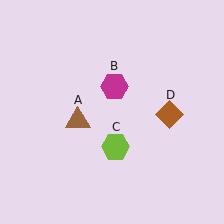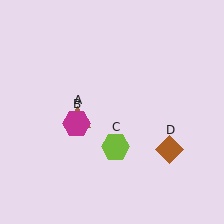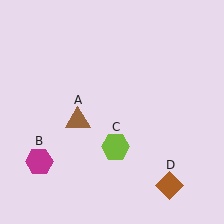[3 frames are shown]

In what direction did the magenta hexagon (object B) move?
The magenta hexagon (object B) moved down and to the left.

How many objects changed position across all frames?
2 objects changed position: magenta hexagon (object B), brown diamond (object D).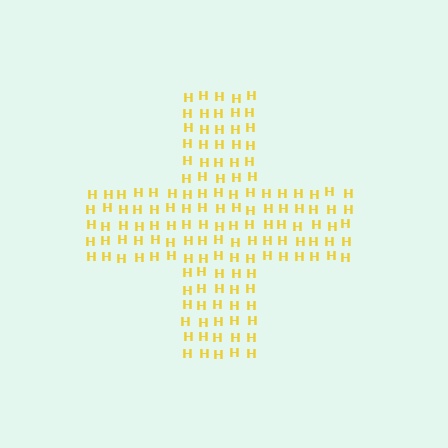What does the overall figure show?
The overall figure shows a cross.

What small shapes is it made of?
It is made of small letter H's.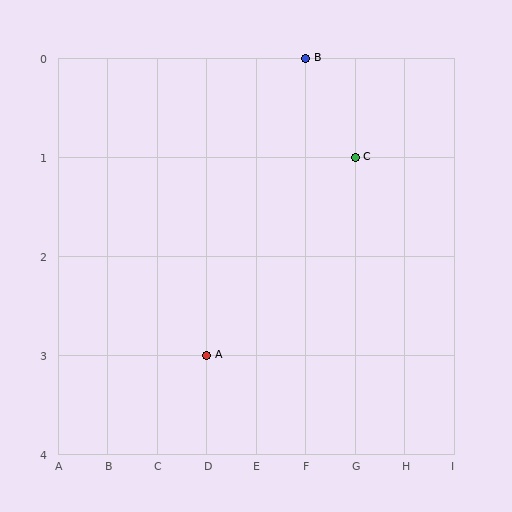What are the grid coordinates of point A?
Point A is at grid coordinates (D, 3).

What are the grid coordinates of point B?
Point B is at grid coordinates (F, 0).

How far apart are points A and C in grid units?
Points A and C are 3 columns and 2 rows apart (about 3.6 grid units diagonally).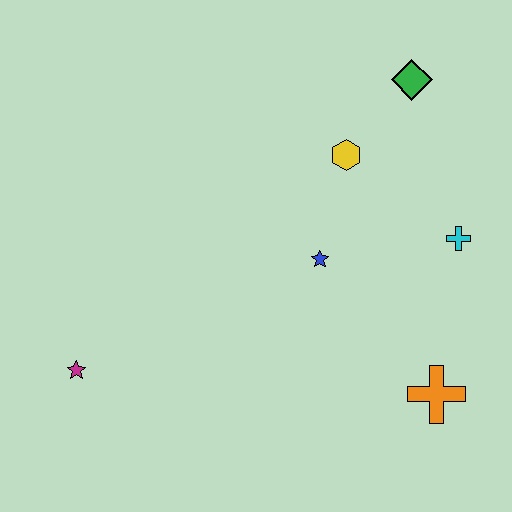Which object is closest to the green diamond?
The yellow hexagon is closest to the green diamond.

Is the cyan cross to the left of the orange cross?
No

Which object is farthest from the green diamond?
The magenta star is farthest from the green diamond.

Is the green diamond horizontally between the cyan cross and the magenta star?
Yes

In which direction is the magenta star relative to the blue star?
The magenta star is to the left of the blue star.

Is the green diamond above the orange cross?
Yes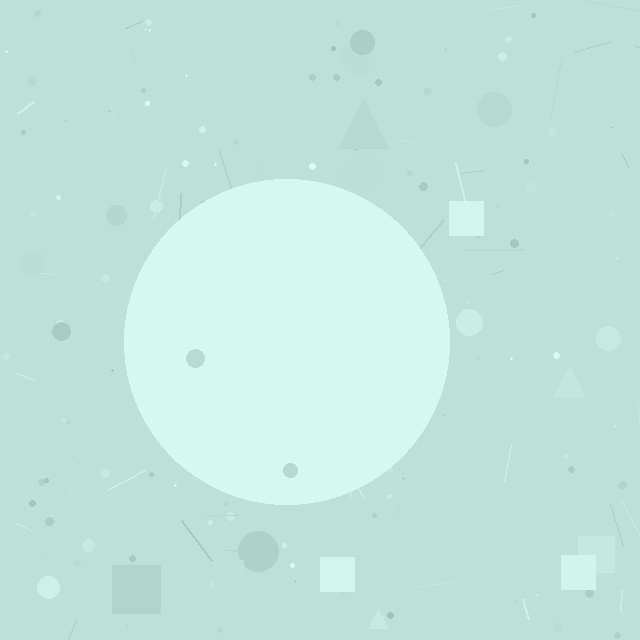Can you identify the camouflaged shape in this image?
The camouflaged shape is a circle.